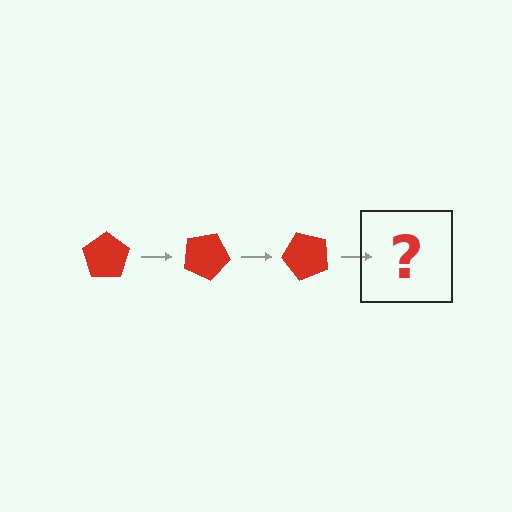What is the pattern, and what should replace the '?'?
The pattern is that the pentagon rotates 25 degrees each step. The '?' should be a red pentagon rotated 75 degrees.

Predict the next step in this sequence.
The next step is a red pentagon rotated 75 degrees.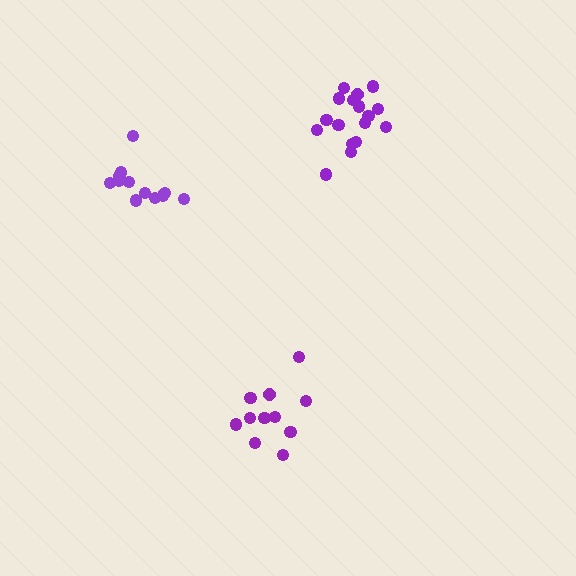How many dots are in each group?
Group 1: 17 dots, Group 2: 12 dots, Group 3: 11 dots (40 total).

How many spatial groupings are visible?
There are 3 spatial groupings.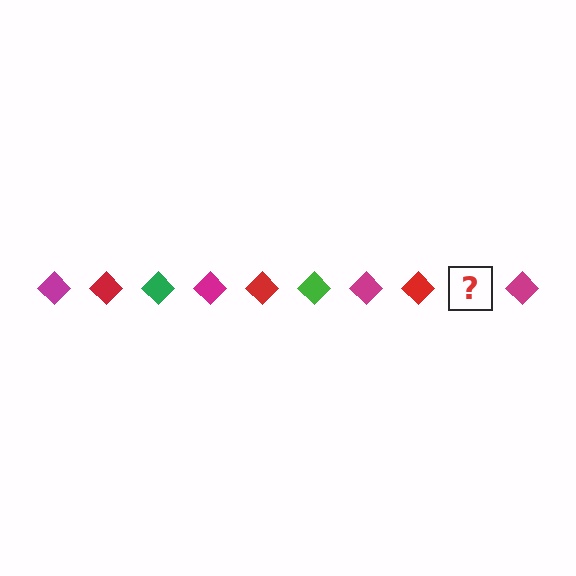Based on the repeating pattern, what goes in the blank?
The blank should be a green diamond.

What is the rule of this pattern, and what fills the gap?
The rule is that the pattern cycles through magenta, red, green diamonds. The gap should be filled with a green diamond.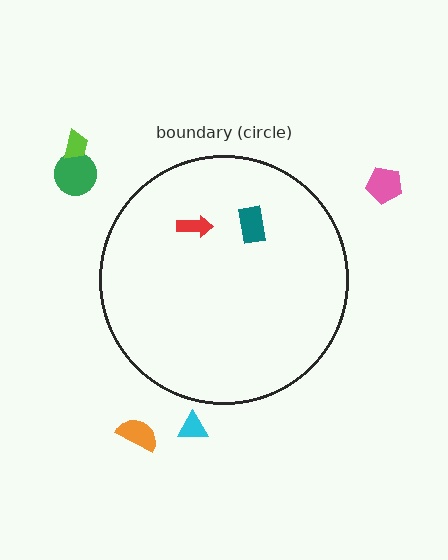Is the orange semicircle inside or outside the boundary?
Outside.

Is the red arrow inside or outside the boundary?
Inside.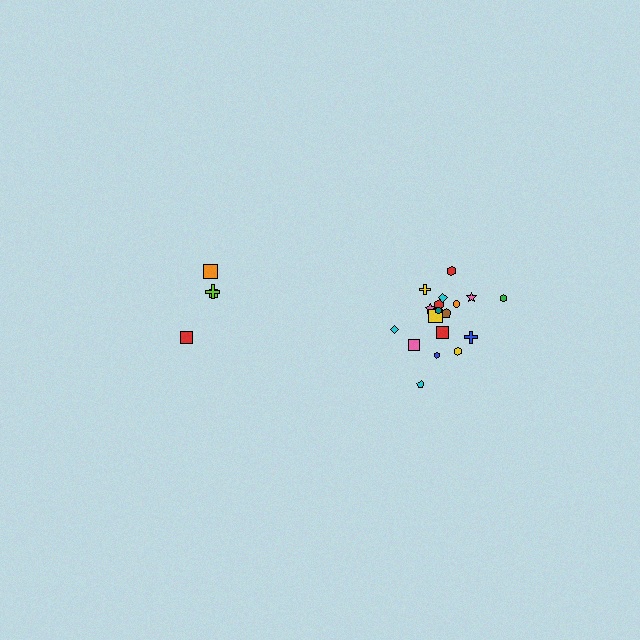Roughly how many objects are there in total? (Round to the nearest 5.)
Roughly 20 objects in total.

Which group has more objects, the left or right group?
The right group.